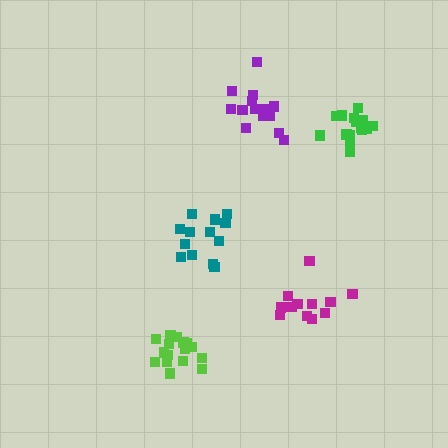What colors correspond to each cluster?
The clusters are colored: purple, lime, magenta, teal, green.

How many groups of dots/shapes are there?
There are 5 groups.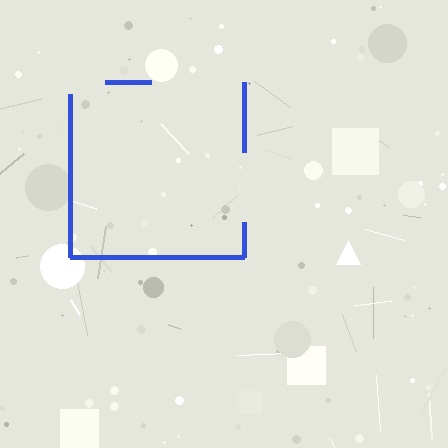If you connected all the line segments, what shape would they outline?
They would outline a square.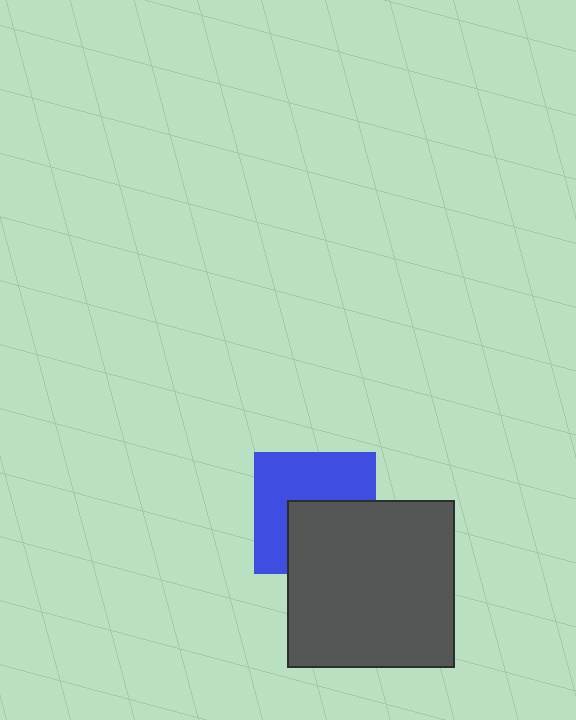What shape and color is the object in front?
The object in front is a dark gray square.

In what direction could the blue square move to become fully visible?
The blue square could move toward the upper-left. That would shift it out from behind the dark gray square entirely.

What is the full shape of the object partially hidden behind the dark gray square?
The partially hidden object is a blue square.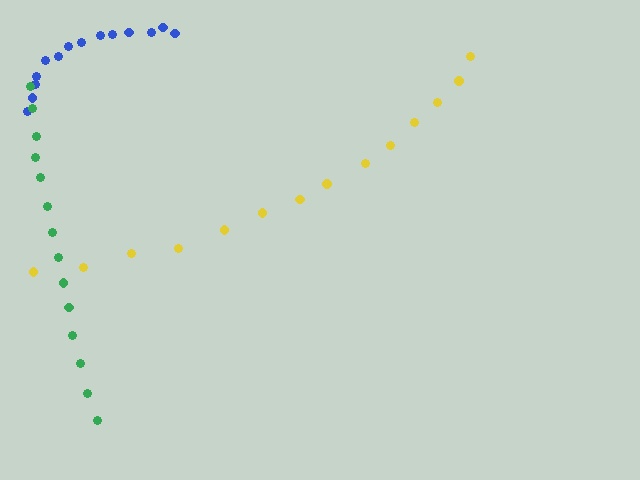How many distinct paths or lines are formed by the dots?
There are 3 distinct paths.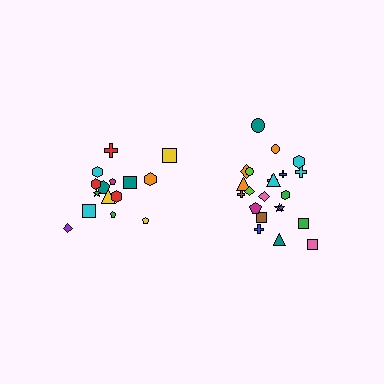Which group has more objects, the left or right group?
The right group.